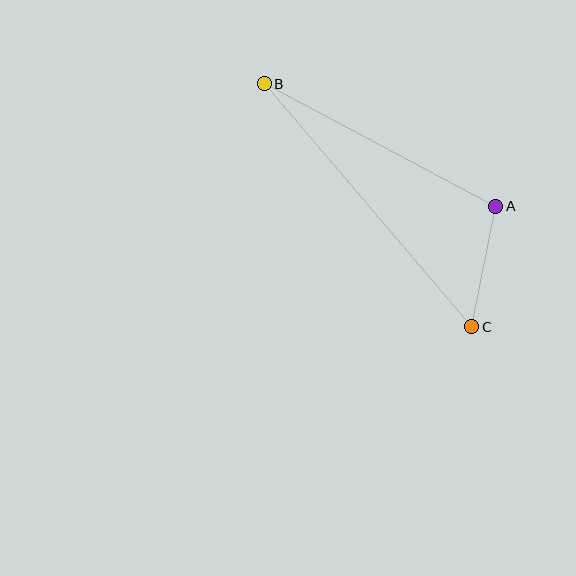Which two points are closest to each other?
Points A and C are closest to each other.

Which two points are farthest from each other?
Points B and C are farthest from each other.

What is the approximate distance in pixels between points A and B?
The distance between A and B is approximately 262 pixels.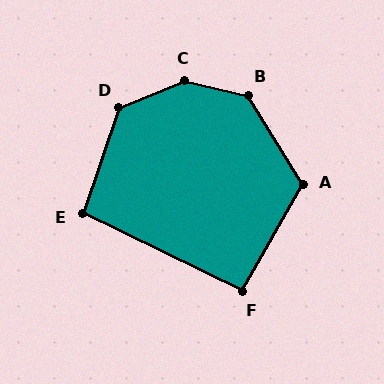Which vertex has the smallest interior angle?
F, at approximately 94 degrees.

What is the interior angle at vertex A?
Approximately 119 degrees (obtuse).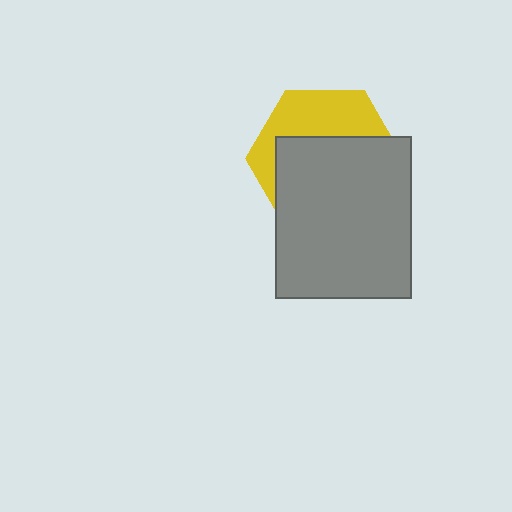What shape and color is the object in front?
The object in front is a gray rectangle.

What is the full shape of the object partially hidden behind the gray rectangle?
The partially hidden object is a yellow hexagon.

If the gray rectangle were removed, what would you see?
You would see the complete yellow hexagon.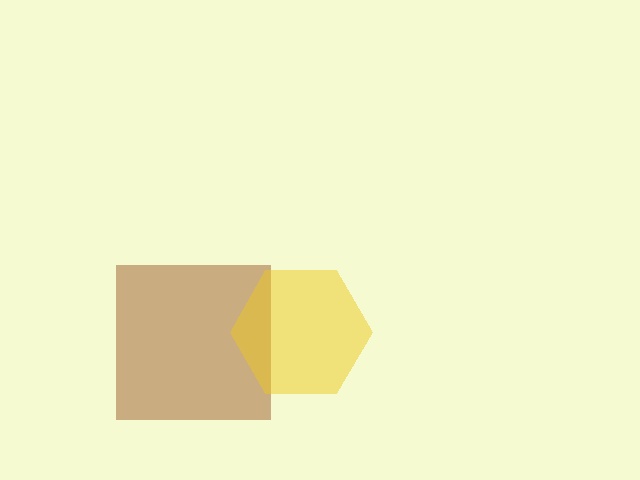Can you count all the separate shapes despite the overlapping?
Yes, there are 2 separate shapes.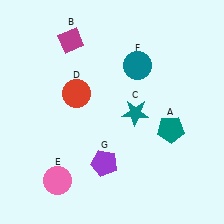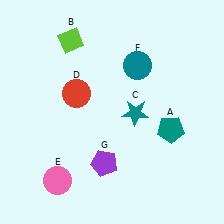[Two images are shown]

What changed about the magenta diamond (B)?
In Image 1, B is magenta. In Image 2, it changed to lime.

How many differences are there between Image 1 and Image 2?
There is 1 difference between the two images.